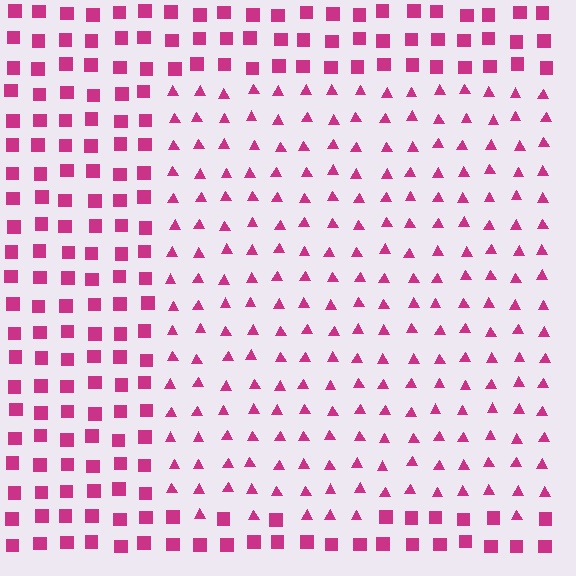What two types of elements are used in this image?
The image uses triangles inside the rectangle region and squares outside it.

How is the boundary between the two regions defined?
The boundary is defined by a change in element shape: triangles inside vs. squares outside. All elements share the same color and spacing.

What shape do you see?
I see a rectangle.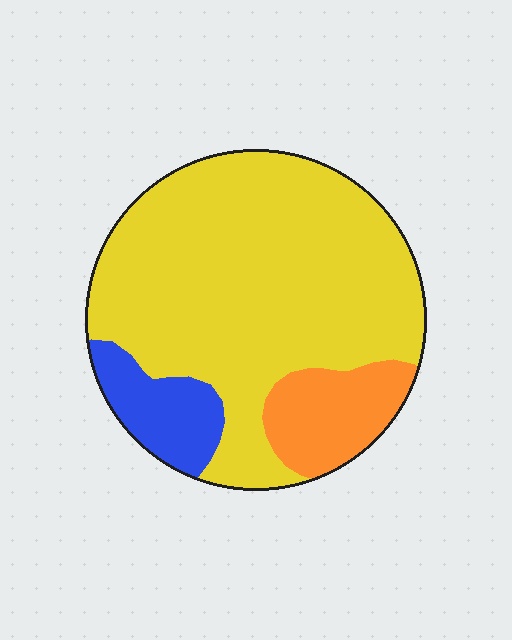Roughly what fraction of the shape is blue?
Blue covers about 10% of the shape.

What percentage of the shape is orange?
Orange takes up less than a quarter of the shape.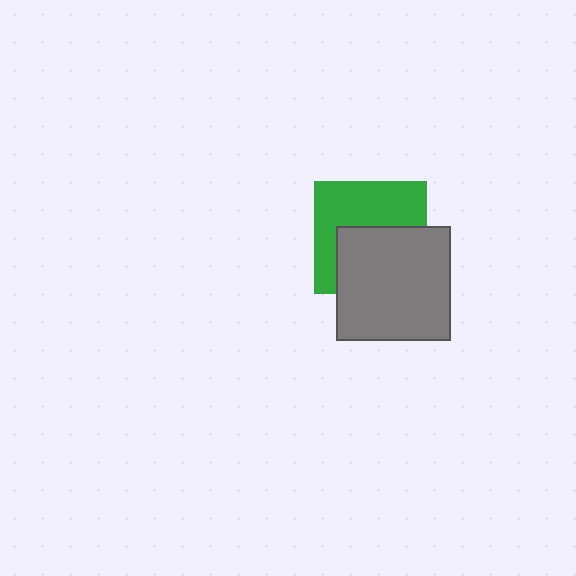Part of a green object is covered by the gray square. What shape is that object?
It is a square.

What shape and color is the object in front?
The object in front is a gray square.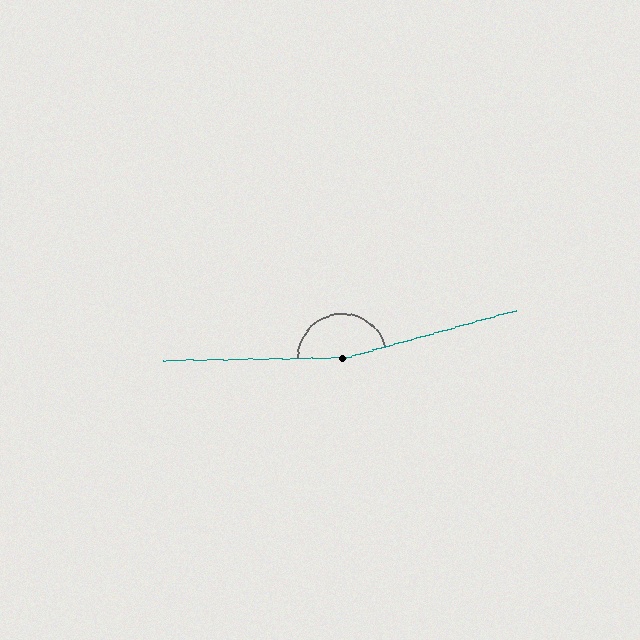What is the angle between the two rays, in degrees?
Approximately 165 degrees.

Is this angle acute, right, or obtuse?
It is obtuse.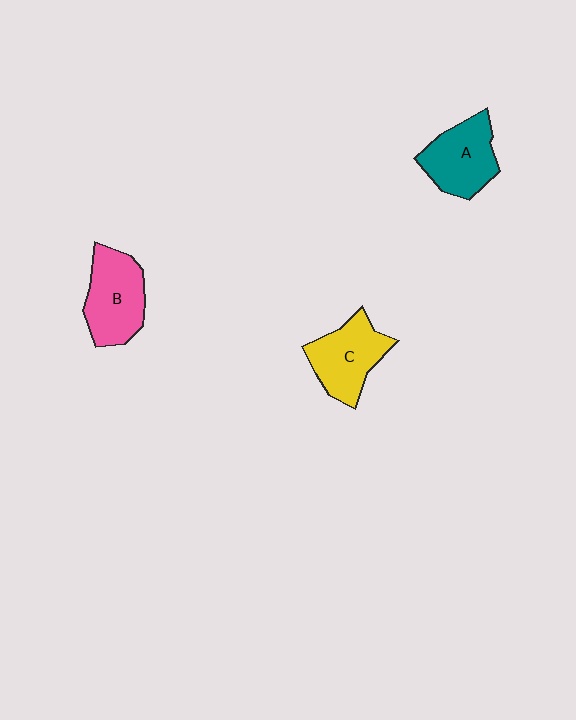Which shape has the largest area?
Shape B (pink).